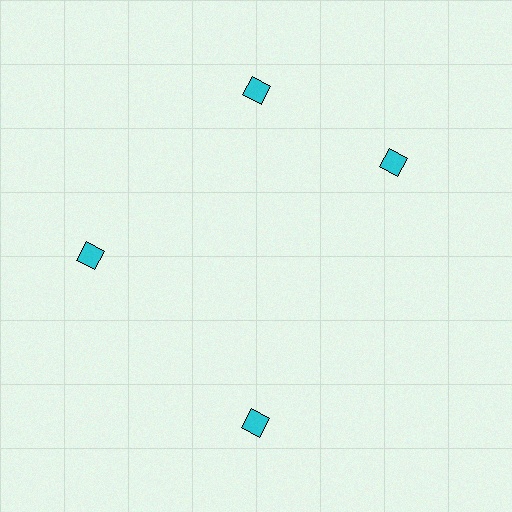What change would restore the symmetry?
The symmetry would be restored by rotating it back into even spacing with its neighbors so that all 4 diamonds sit at equal angles and equal distance from the center.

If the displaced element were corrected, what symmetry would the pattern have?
It would have 4-fold rotational symmetry — the pattern would map onto itself every 90 degrees.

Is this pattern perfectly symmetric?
No. The 4 cyan diamonds are arranged in a ring, but one element near the 3 o'clock position is rotated out of alignment along the ring, breaking the 4-fold rotational symmetry.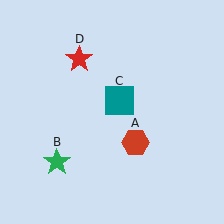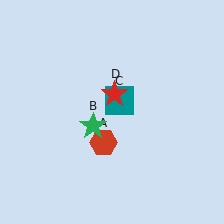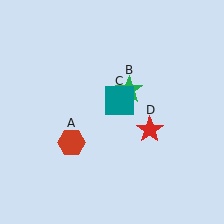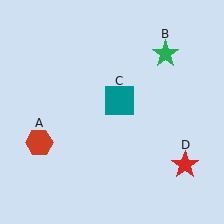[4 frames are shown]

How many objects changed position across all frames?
3 objects changed position: red hexagon (object A), green star (object B), red star (object D).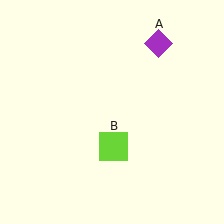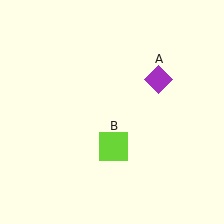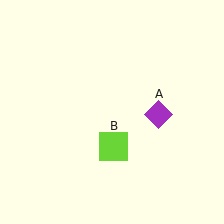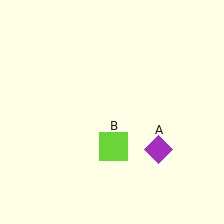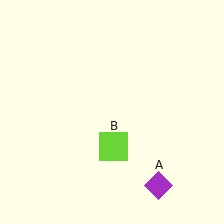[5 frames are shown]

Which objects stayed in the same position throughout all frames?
Lime square (object B) remained stationary.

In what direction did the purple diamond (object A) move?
The purple diamond (object A) moved down.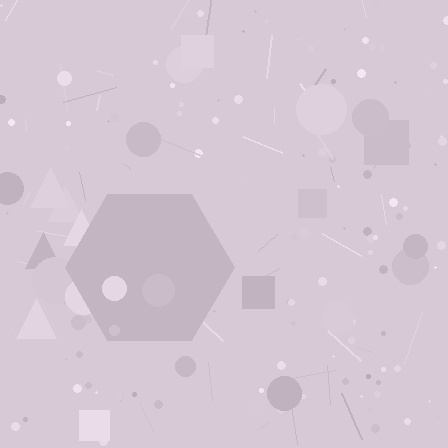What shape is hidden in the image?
A hexagon is hidden in the image.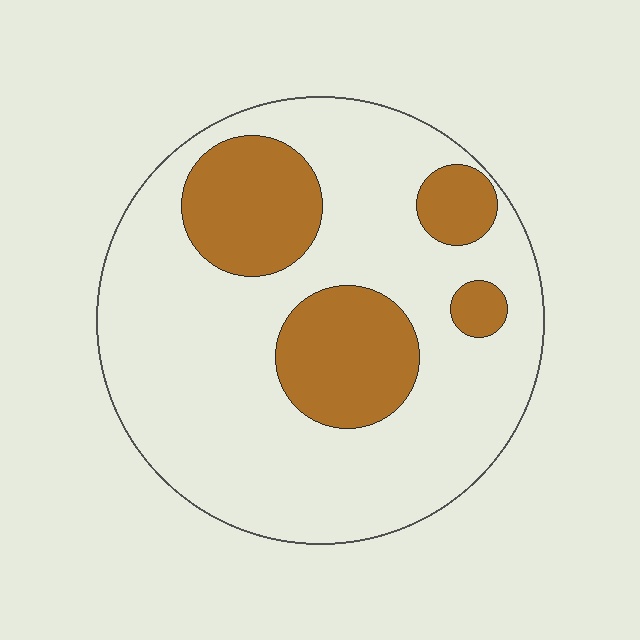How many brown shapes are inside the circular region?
4.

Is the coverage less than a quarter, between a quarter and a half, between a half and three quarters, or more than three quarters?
Between a quarter and a half.